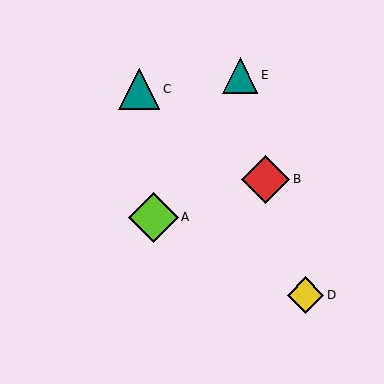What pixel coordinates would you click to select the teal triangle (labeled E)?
Click at (240, 75) to select the teal triangle E.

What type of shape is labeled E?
Shape E is a teal triangle.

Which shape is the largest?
The lime diamond (labeled A) is the largest.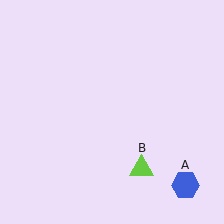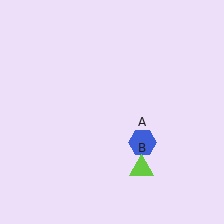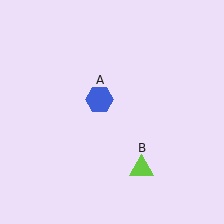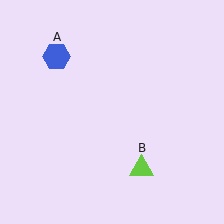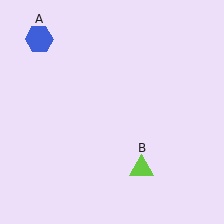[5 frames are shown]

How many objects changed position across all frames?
1 object changed position: blue hexagon (object A).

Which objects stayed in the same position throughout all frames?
Lime triangle (object B) remained stationary.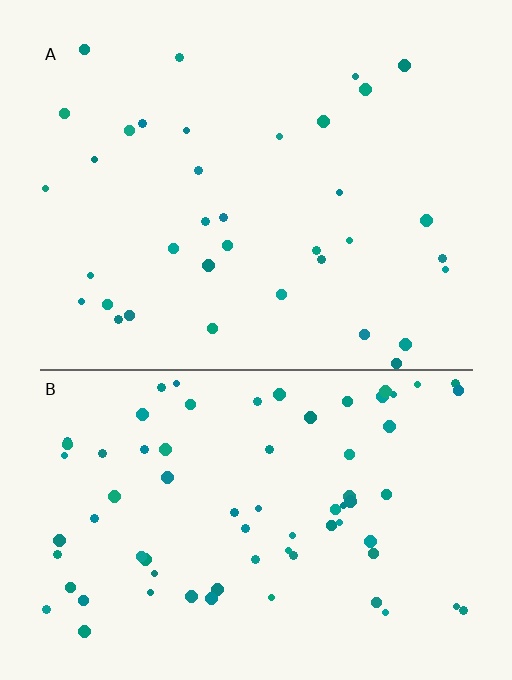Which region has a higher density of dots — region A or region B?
B (the bottom).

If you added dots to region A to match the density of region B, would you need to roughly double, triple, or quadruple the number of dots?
Approximately double.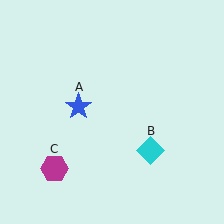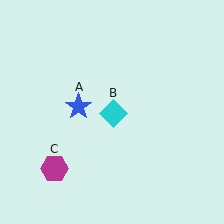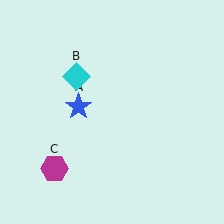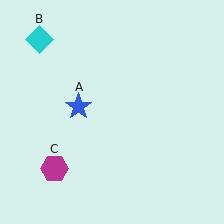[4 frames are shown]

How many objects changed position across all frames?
1 object changed position: cyan diamond (object B).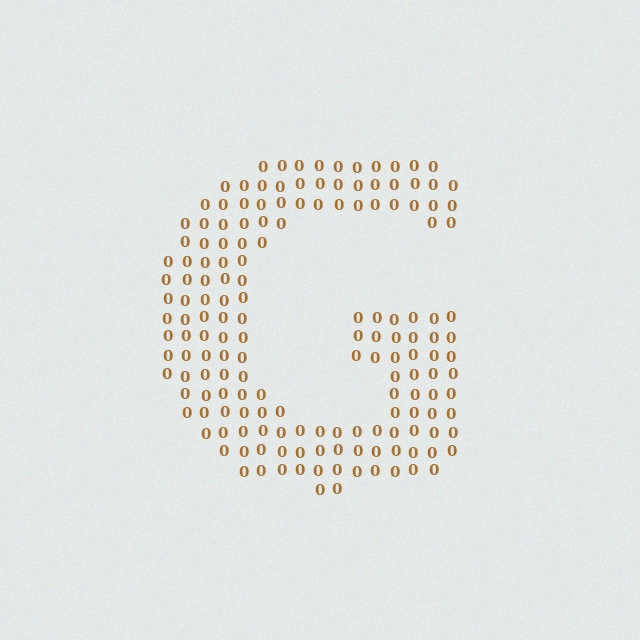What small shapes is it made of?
It is made of small digit 0's.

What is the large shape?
The large shape is the letter G.